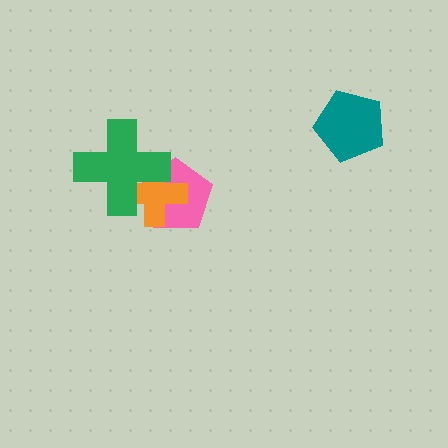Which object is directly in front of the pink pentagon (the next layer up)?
The orange cross is directly in front of the pink pentagon.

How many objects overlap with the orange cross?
2 objects overlap with the orange cross.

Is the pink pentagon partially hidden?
Yes, it is partially covered by another shape.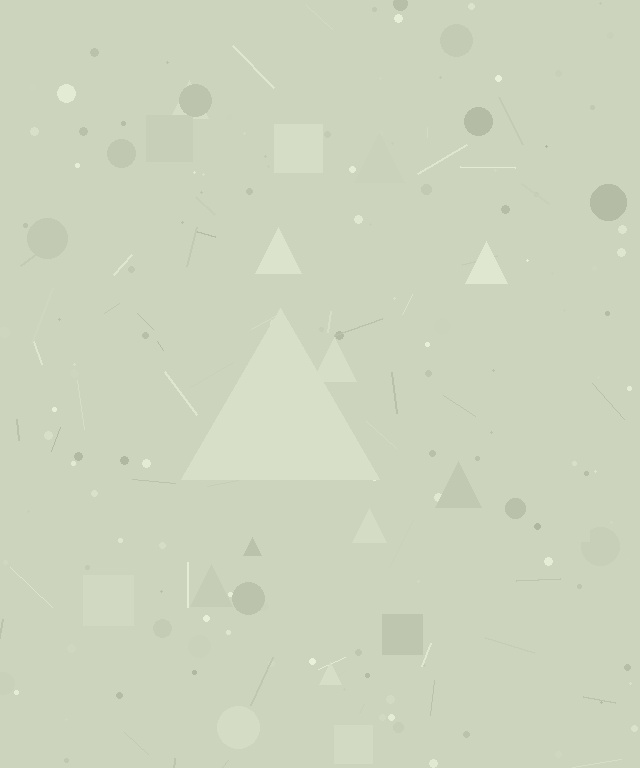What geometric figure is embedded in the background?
A triangle is embedded in the background.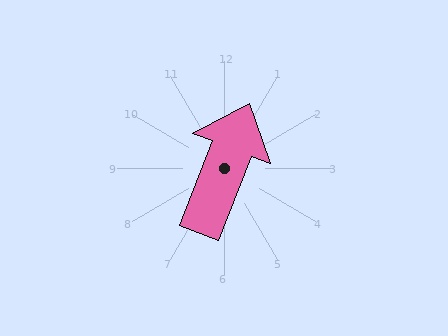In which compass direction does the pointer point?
North.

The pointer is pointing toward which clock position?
Roughly 1 o'clock.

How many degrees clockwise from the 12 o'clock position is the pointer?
Approximately 21 degrees.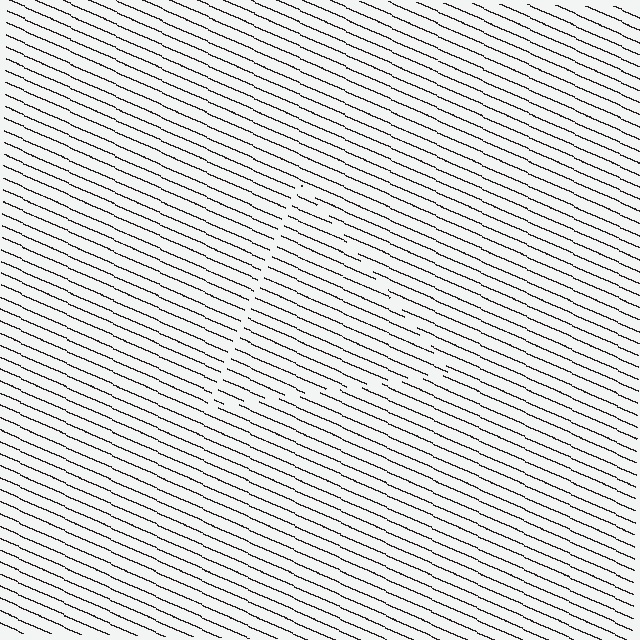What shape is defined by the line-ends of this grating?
An illusory triangle. The interior of the shape contains the same grating, shifted by half a period — the contour is defined by the phase discontinuity where line-ends from the inner and outer gratings abut.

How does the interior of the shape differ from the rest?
The interior of the shape contains the same grating, shifted by half a period — the contour is defined by the phase discontinuity where line-ends from the inner and outer gratings abut.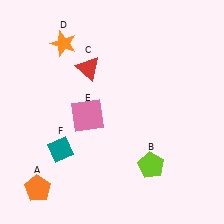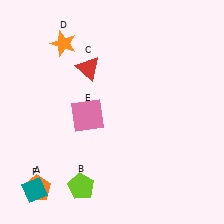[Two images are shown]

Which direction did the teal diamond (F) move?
The teal diamond (F) moved down.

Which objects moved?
The objects that moved are: the lime pentagon (B), the teal diamond (F).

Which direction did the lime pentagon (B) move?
The lime pentagon (B) moved left.